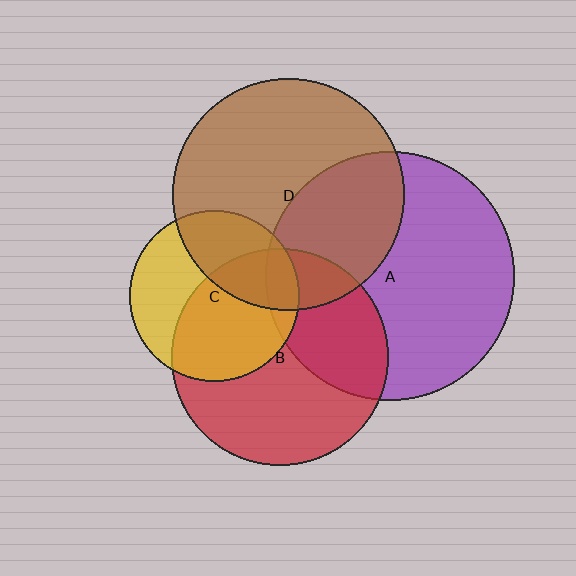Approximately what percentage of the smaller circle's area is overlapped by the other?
Approximately 20%.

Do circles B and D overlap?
Yes.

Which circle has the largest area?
Circle A (purple).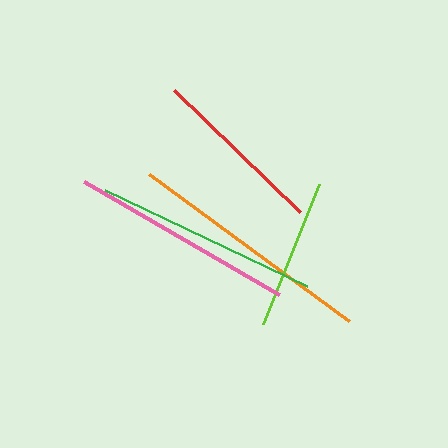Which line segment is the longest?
The orange line is the longest at approximately 248 pixels.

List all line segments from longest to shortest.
From longest to shortest: orange, pink, green, red, lime.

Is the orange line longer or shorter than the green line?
The orange line is longer than the green line.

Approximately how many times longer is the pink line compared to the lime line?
The pink line is approximately 1.5 times the length of the lime line.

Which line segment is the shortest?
The lime line is the shortest at approximately 151 pixels.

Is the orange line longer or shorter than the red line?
The orange line is longer than the red line.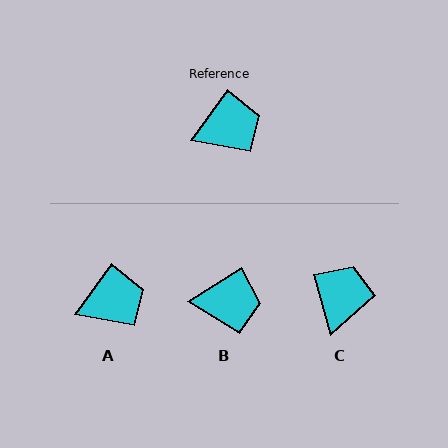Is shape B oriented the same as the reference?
No, it is off by about 22 degrees.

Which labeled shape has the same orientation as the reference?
A.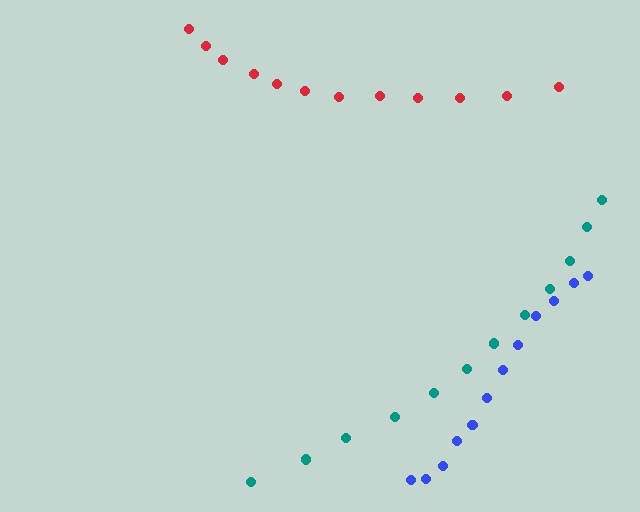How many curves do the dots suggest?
There are 3 distinct paths.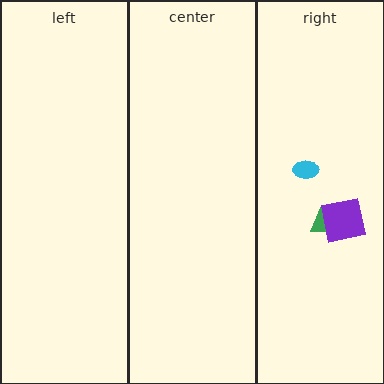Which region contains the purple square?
The right region.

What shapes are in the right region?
The green trapezoid, the purple square, the cyan ellipse.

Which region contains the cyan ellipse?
The right region.